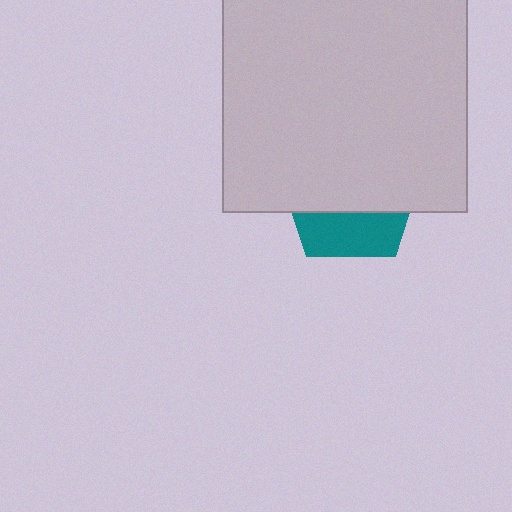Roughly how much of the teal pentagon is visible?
A small part of it is visible (roughly 33%).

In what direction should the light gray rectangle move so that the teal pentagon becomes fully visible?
The light gray rectangle should move up. That is the shortest direction to clear the overlap and leave the teal pentagon fully visible.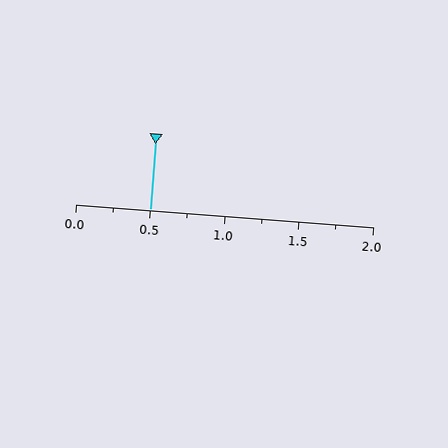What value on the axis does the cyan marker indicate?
The marker indicates approximately 0.5.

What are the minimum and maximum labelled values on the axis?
The axis runs from 0.0 to 2.0.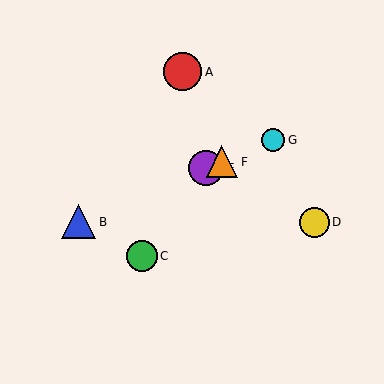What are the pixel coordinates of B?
Object B is at (79, 222).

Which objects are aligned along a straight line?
Objects B, E, F, G are aligned along a straight line.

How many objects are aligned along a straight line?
4 objects (B, E, F, G) are aligned along a straight line.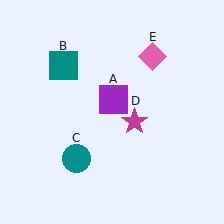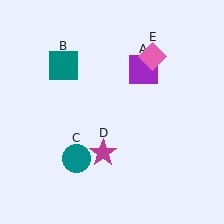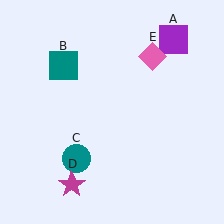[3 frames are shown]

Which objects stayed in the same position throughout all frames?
Teal square (object B) and teal circle (object C) and pink diamond (object E) remained stationary.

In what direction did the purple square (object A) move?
The purple square (object A) moved up and to the right.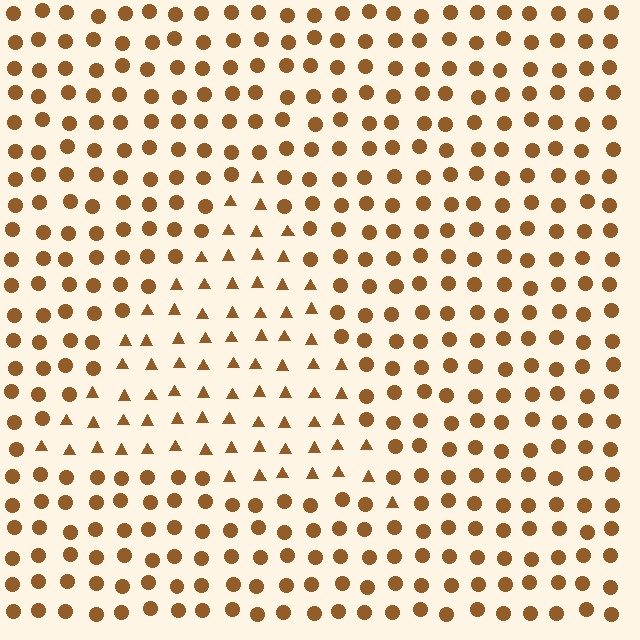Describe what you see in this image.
The image is filled with small brown elements arranged in a uniform grid. A triangle-shaped region contains triangles, while the surrounding area contains circles. The boundary is defined purely by the change in element shape.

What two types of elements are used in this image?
The image uses triangles inside the triangle region and circles outside it.